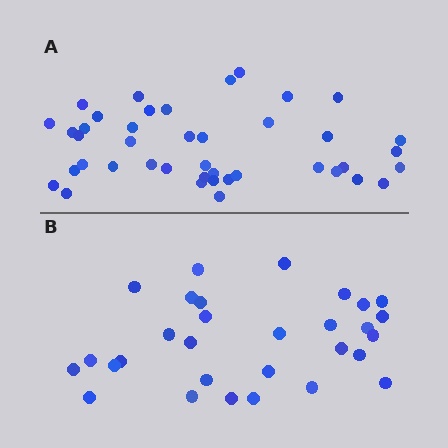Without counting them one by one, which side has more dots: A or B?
Region A (the top region) has more dots.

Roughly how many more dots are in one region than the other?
Region A has roughly 12 or so more dots than region B.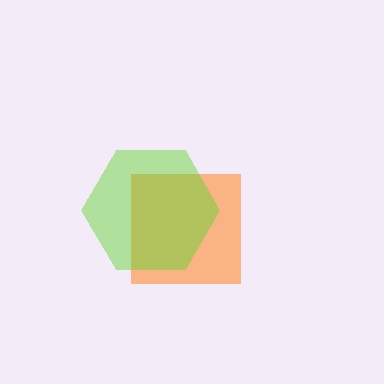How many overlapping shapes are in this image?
There are 2 overlapping shapes in the image.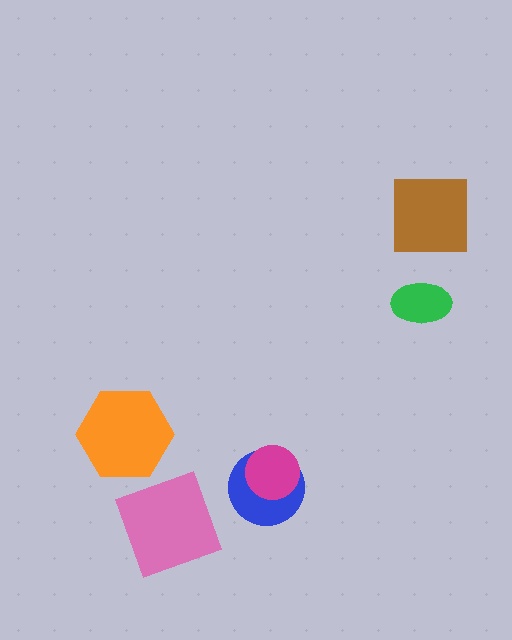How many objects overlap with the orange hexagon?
0 objects overlap with the orange hexagon.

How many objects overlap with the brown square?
0 objects overlap with the brown square.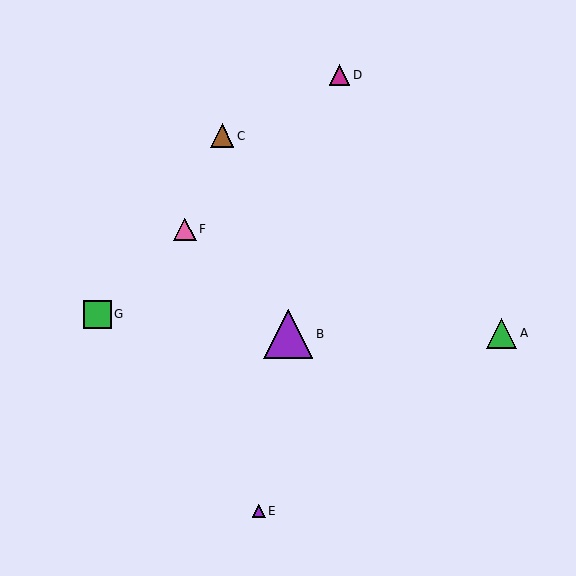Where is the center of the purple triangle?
The center of the purple triangle is at (288, 334).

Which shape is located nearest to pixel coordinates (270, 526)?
The purple triangle (labeled E) at (259, 511) is nearest to that location.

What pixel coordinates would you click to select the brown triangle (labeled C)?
Click at (222, 136) to select the brown triangle C.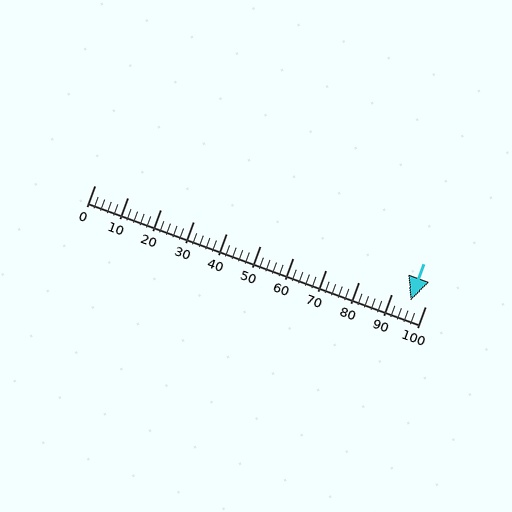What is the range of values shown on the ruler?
The ruler shows values from 0 to 100.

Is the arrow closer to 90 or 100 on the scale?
The arrow is closer to 100.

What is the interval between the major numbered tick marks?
The major tick marks are spaced 10 units apart.